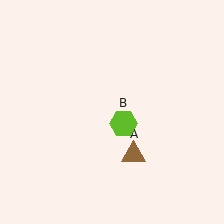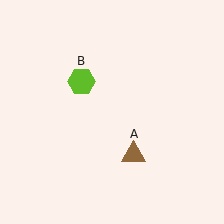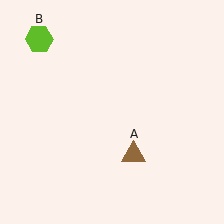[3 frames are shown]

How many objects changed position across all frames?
1 object changed position: lime hexagon (object B).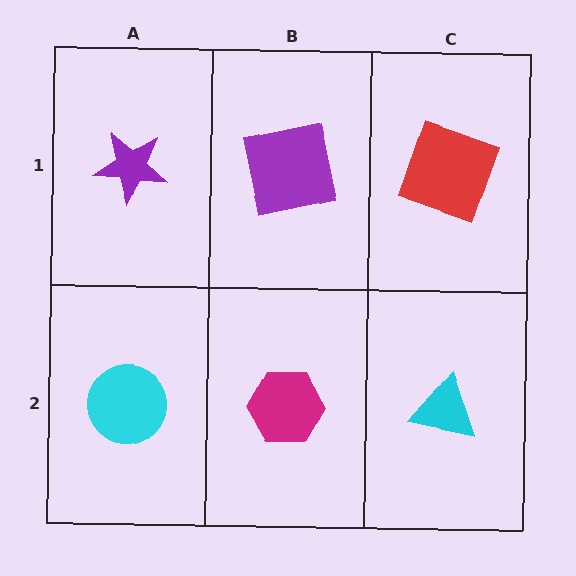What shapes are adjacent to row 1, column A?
A cyan circle (row 2, column A), a purple square (row 1, column B).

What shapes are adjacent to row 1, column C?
A cyan triangle (row 2, column C), a purple square (row 1, column B).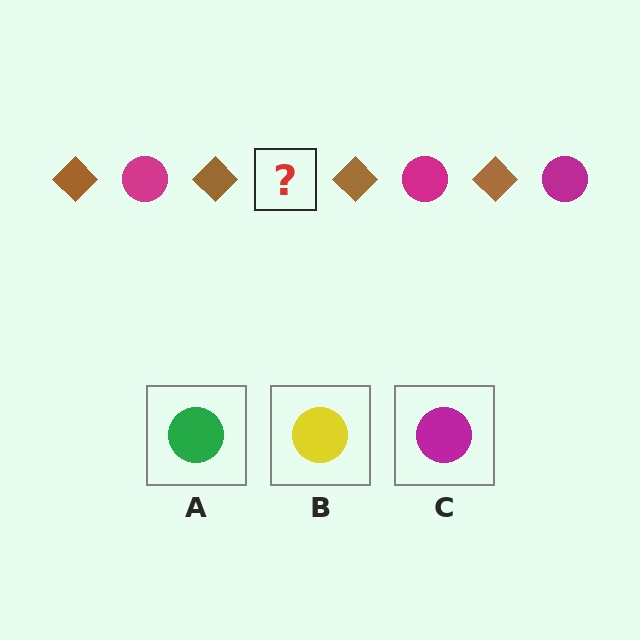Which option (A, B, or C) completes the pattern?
C.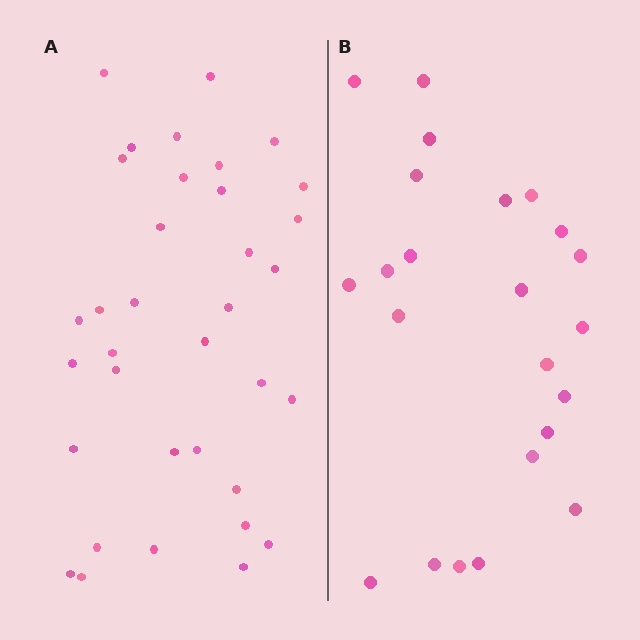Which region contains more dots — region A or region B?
Region A (the left region) has more dots.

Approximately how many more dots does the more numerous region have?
Region A has roughly 12 or so more dots than region B.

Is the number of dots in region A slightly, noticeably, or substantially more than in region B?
Region A has substantially more. The ratio is roughly 1.5 to 1.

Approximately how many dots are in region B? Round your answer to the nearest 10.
About 20 dots. (The exact count is 23, which rounds to 20.)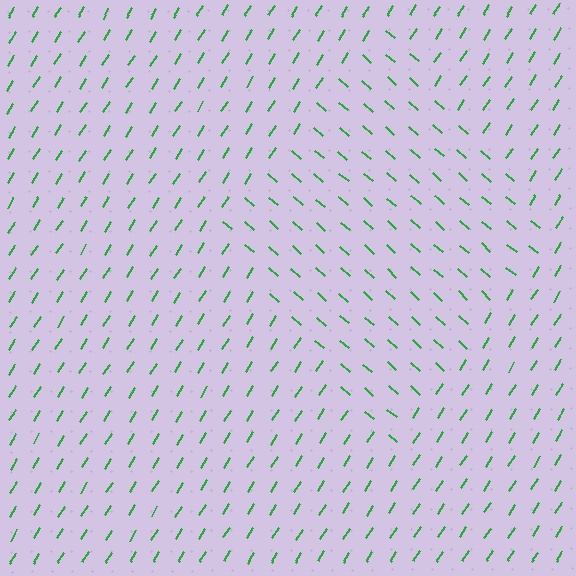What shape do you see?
I see a diamond.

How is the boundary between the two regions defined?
The boundary is defined purely by a change in line orientation (approximately 82 degrees difference). All lines are the same color and thickness.